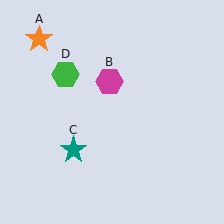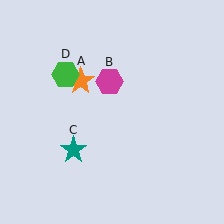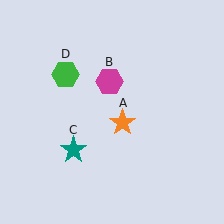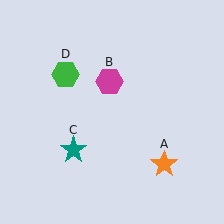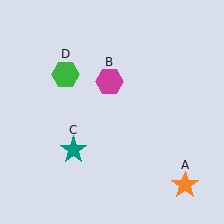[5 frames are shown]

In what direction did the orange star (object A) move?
The orange star (object A) moved down and to the right.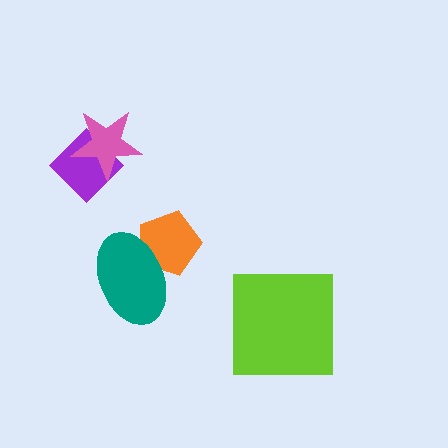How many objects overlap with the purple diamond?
1 object overlaps with the purple diamond.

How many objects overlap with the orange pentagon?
1 object overlaps with the orange pentagon.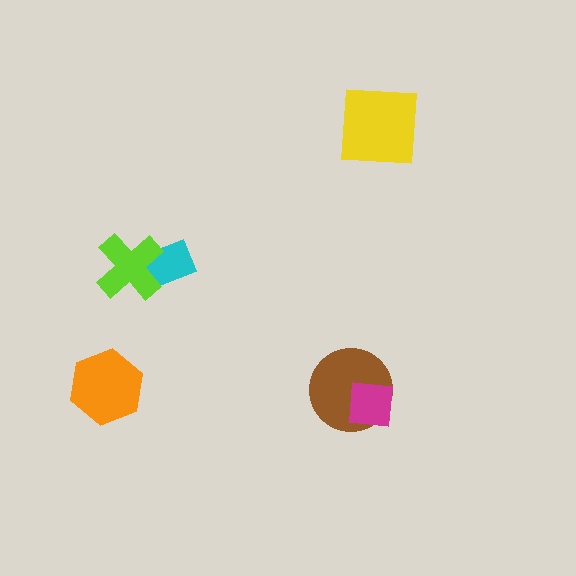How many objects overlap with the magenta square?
1 object overlaps with the magenta square.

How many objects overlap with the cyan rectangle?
1 object overlaps with the cyan rectangle.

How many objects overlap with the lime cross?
1 object overlaps with the lime cross.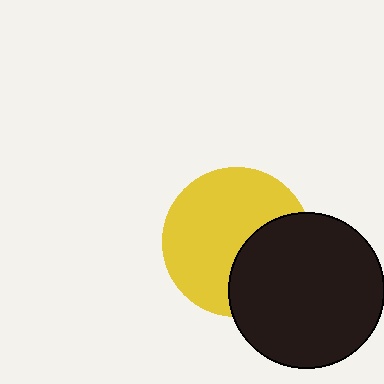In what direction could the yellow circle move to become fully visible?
The yellow circle could move left. That would shift it out from behind the black circle entirely.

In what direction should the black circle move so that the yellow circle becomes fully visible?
The black circle should move right. That is the shortest direction to clear the overlap and leave the yellow circle fully visible.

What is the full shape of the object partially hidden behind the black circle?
The partially hidden object is a yellow circle.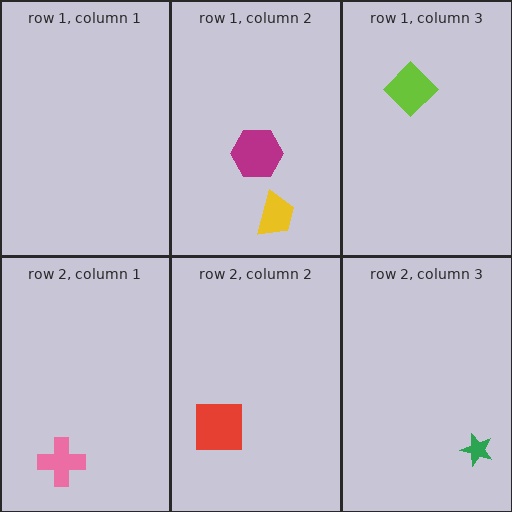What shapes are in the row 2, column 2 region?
The red square.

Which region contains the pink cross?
The row 2, column 1 region.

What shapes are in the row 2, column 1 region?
The pink cross.